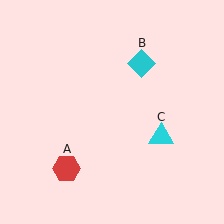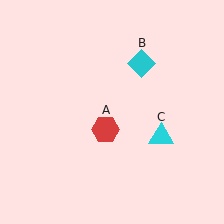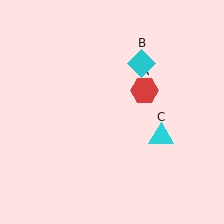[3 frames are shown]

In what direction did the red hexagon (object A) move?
The red hexagon (object A) moved up and to the right.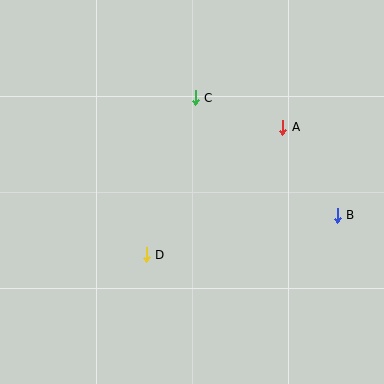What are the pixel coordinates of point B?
Point B is at (337, 215).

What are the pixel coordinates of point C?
Point C is at (195, 98).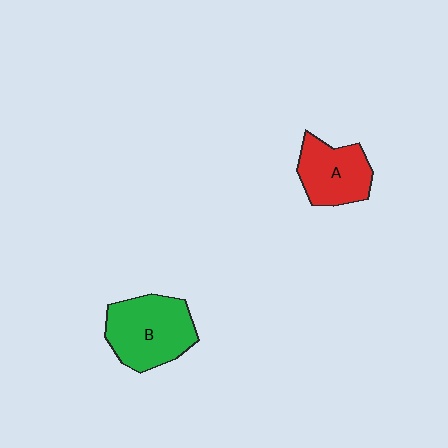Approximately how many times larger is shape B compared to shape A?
Approximately 1.3 times.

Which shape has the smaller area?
Shape A (red).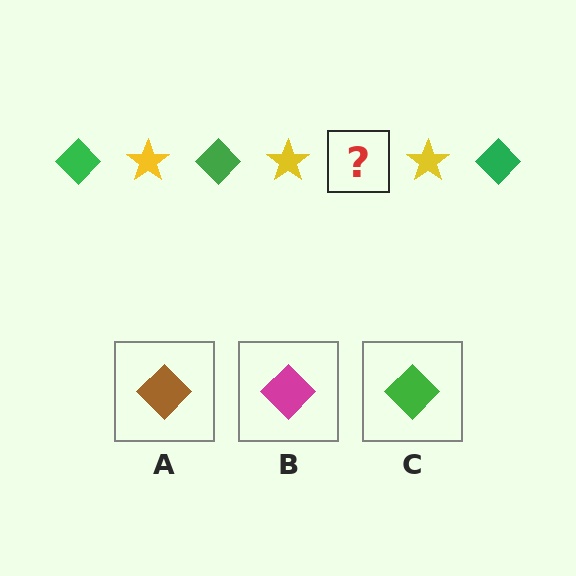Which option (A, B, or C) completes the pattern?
C.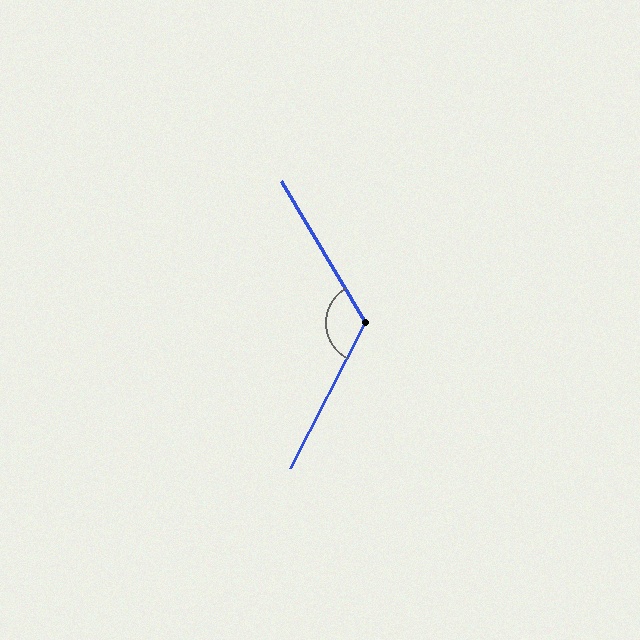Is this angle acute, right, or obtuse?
It is obtuse.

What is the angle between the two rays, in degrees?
Approximately 122 degrees.